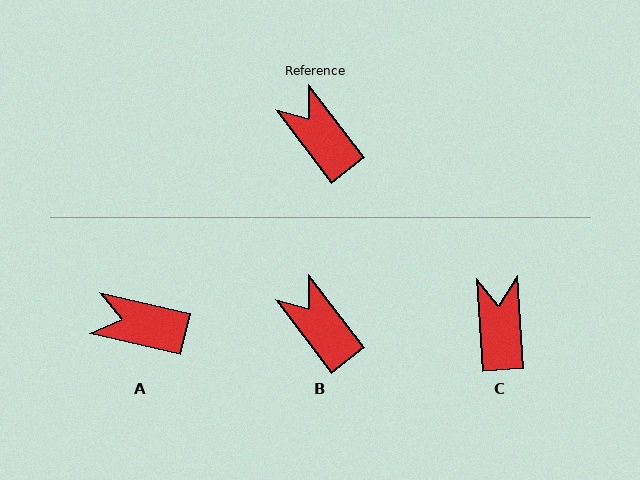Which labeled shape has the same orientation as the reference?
B.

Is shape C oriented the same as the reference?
No, it is off by about 34 degrees.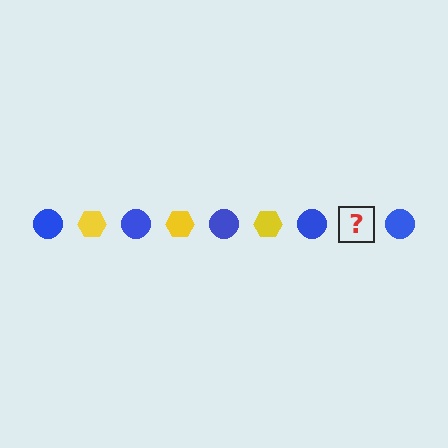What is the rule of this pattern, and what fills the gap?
The rule is that the pattern alternates between blue circle and yellow hexagon. The gap should be filled with a yellow hexagon.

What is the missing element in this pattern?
The missing element is a yellow hexagon.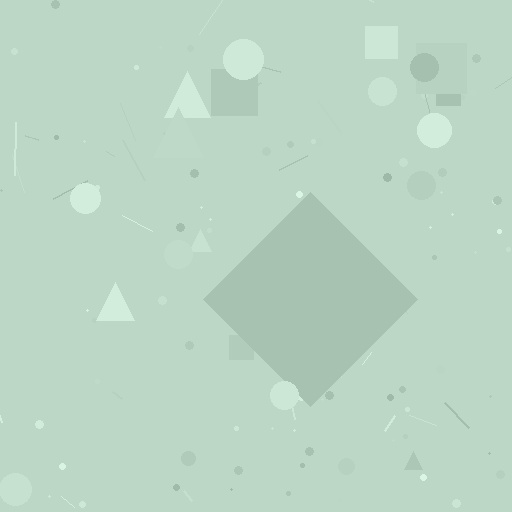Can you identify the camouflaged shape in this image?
The camouflaged shape is a diamond.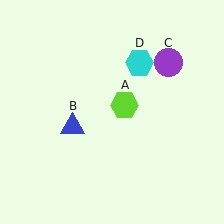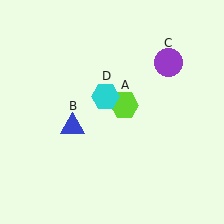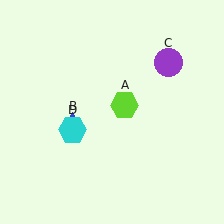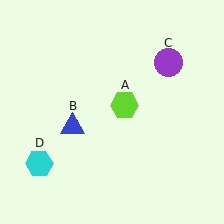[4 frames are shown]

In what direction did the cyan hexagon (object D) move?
The cyan hexagon (object D) moved down and to the left.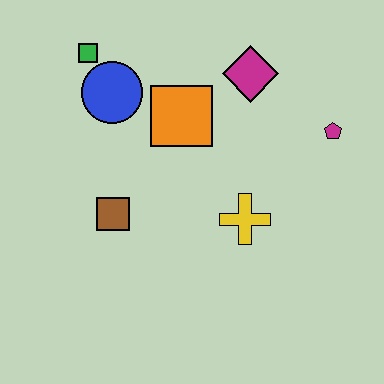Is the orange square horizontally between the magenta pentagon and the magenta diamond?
No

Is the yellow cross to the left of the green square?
No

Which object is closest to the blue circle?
The green square is closest to the blue circle.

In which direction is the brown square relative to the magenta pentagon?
The brown square is to the left of the magenta pentagon.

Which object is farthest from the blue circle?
The magenta pentagon is farthest from the blue circle.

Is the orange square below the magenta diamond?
Yes